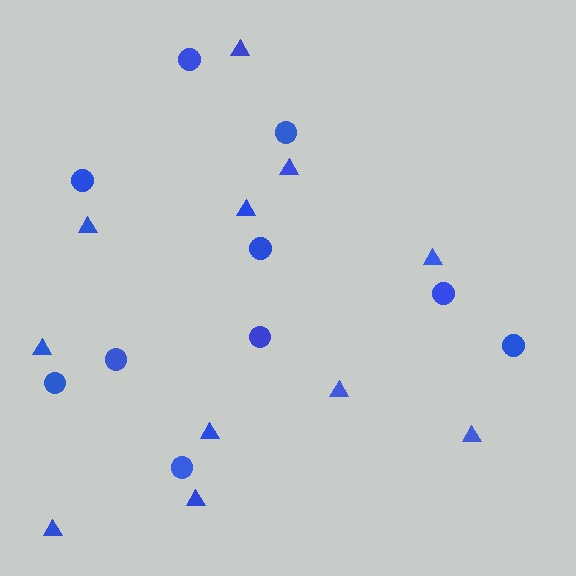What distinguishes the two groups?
There are 2 groups: one group of circles (10) and one group of triangles (11).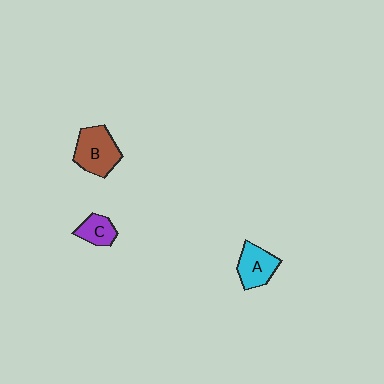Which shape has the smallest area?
Shape C (purple).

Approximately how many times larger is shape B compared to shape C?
Approximately 1.8 times.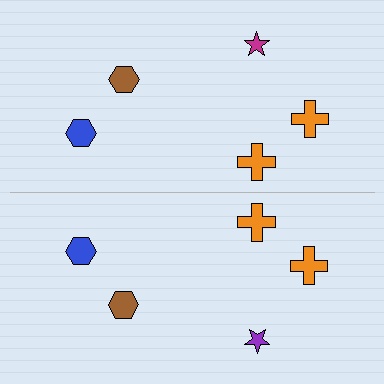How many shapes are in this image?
There are 10 shapes in this image.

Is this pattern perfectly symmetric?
No, the pattern is not perfectly symmetric. The purple star on the bottom side breaks the symmetry — its mirror counterpart is magenta.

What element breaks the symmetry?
The purple star on the bottom side breaks the symmetry — its mirror counterpart is magenta.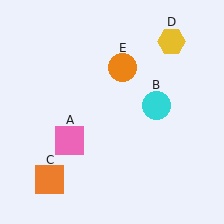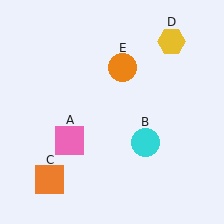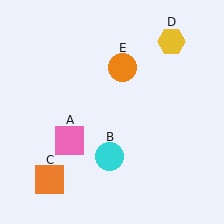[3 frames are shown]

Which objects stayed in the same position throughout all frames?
Pink square (object A) and orange square (object C) and yellow hexagon (object D) and orange circle (object E) remained stationary.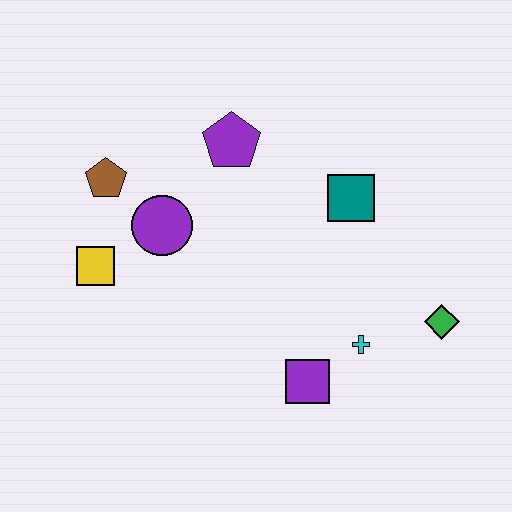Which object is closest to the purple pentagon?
The purple circle is closest to the purple pentagon.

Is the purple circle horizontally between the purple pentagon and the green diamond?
No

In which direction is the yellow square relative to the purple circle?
The yellow square is to the left of the purple circle.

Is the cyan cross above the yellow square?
No